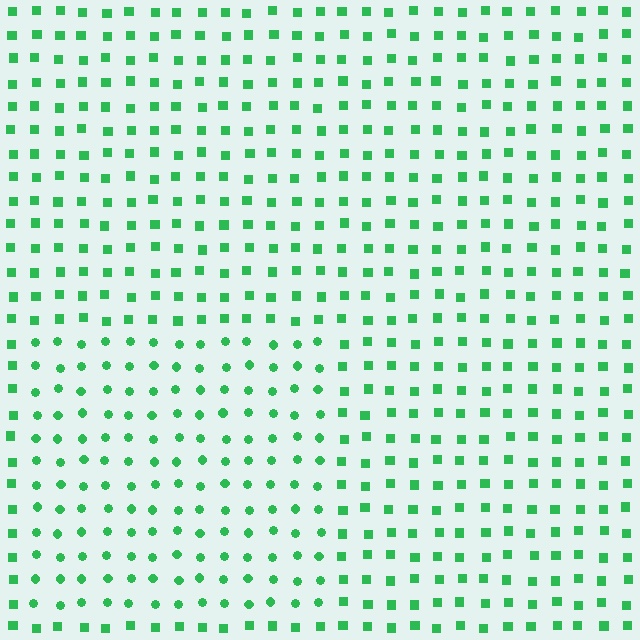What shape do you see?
I see a rectangle.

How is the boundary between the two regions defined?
The boundary is defined by a change in element shape: circles inside vs. squares outside. All elements share the same color and spacing.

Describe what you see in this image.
The image is filled with small green elements arranged in a uniform grid. A rectangle-shaped region contains circles, while the surrounding area contains squares. The boundary is defined purely by the change in element shape.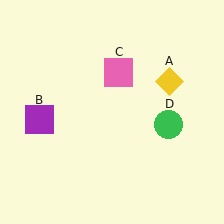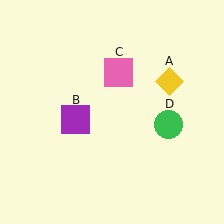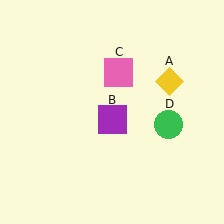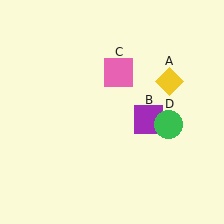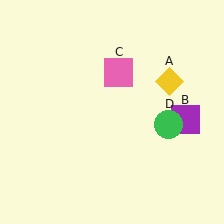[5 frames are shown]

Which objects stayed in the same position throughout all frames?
Yellow diamond (object A) and pink square (object C) and green circle (object D) remained stationary.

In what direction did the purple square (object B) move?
The purple square (object B) moved right.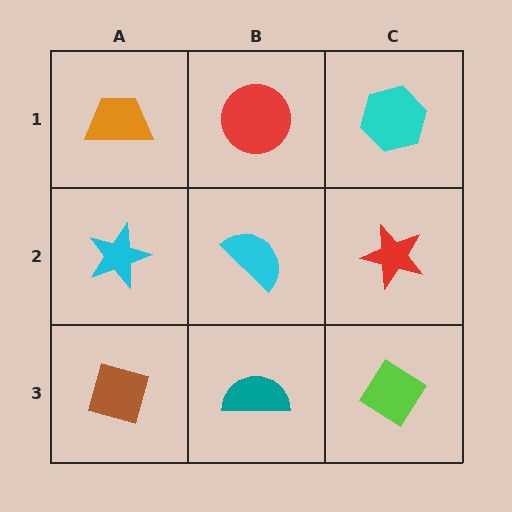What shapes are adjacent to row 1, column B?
A cyan semicircle (row 2, column B), an orange trapezoid (row 1, column A), a cyan hexagon (row 1, column C).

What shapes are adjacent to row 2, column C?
A cyan hexagon (row 1, column C), a lime diamond (row 3, column C), a cyan semicircle (row 2, column B).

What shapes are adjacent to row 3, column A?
A cyan star (row 2, column A), a teal semicircle (row 3, column B).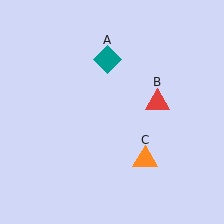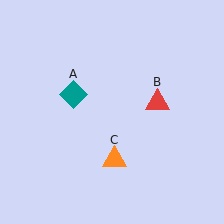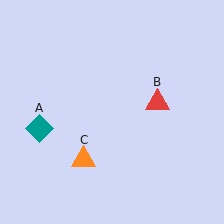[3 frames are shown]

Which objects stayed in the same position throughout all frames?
Red triangle (object B) remained stationary.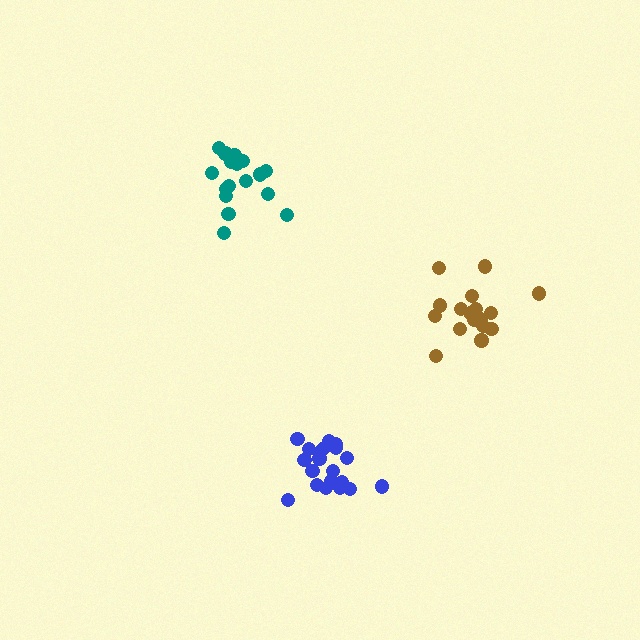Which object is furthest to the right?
The brown cluster is rightmost.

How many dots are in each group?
Group 1: 17 dots, Group 2: 20 dots, Group 3: 17 dots (54 total).